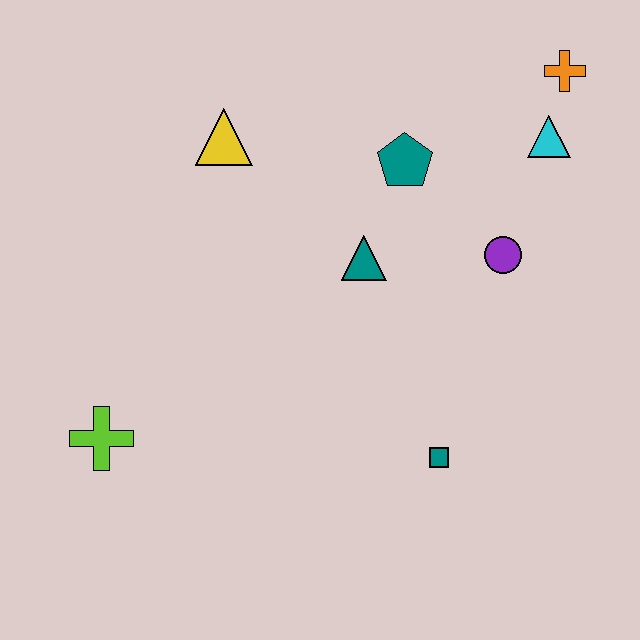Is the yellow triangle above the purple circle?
Yes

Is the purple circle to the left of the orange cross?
Yes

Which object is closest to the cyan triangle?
The orange cross is closest to the cyan triangle.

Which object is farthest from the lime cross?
The orange cross is farthest from the lime cross.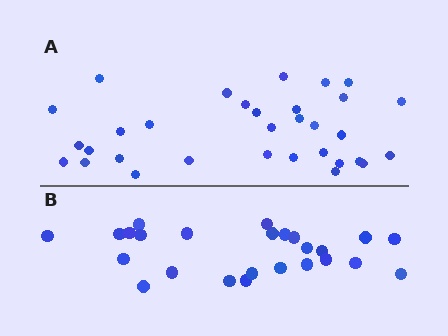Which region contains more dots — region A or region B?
Region A (the top region) has more dots.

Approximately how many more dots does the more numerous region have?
Region A has roughly 8 or so more dots than region B.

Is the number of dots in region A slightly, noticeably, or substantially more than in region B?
Region A has noticeably more, but not dramatically so. The ratio is roughly 1.3 to 1.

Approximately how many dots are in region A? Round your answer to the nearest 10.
About 30 dots. (The exact count is 32, which rounds to 30.)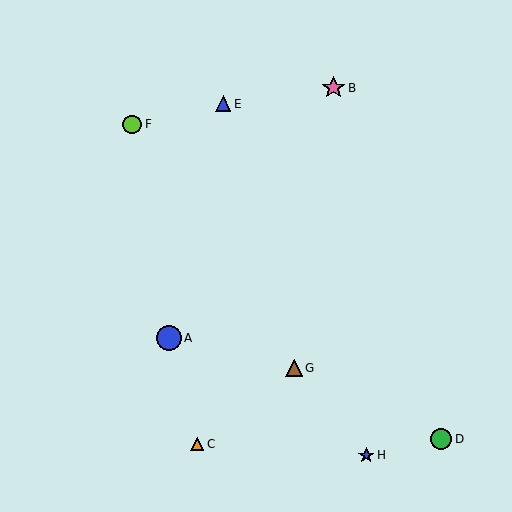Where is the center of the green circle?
The center of the green circle is at (441, 439).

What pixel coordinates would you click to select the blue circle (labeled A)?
Click at (169, 338) to select the blue circle A.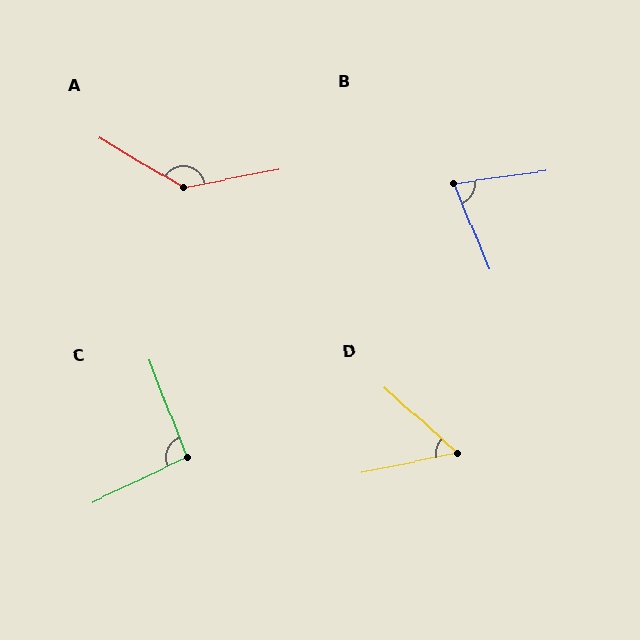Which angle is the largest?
A, at approximately 138 degrees.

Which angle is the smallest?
D, at approximately 54 degrees.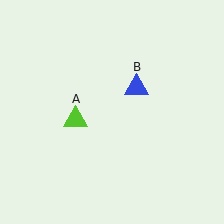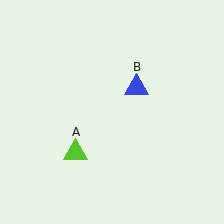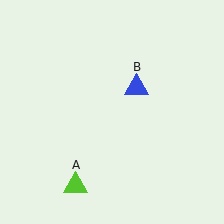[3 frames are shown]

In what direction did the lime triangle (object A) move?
The lime triangle (object A) moved down.